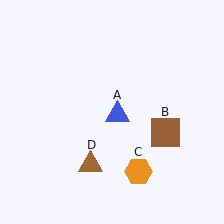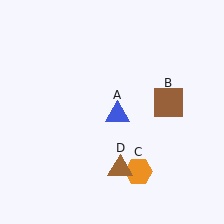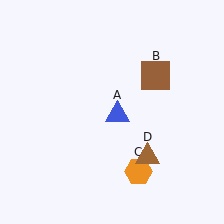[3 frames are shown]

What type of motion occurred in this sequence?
The brown square (object B), brown triangle (object D) rotated counterclockwise around the center of the scene.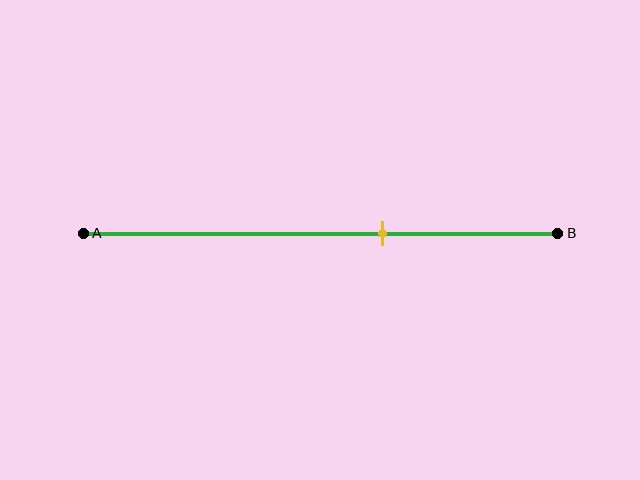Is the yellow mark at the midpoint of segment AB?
No, the mark is at about 65% from A, not at the 50% midpoint.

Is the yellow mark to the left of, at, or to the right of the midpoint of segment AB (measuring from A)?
The yellow mark is to the right of the midpoint of segment AB.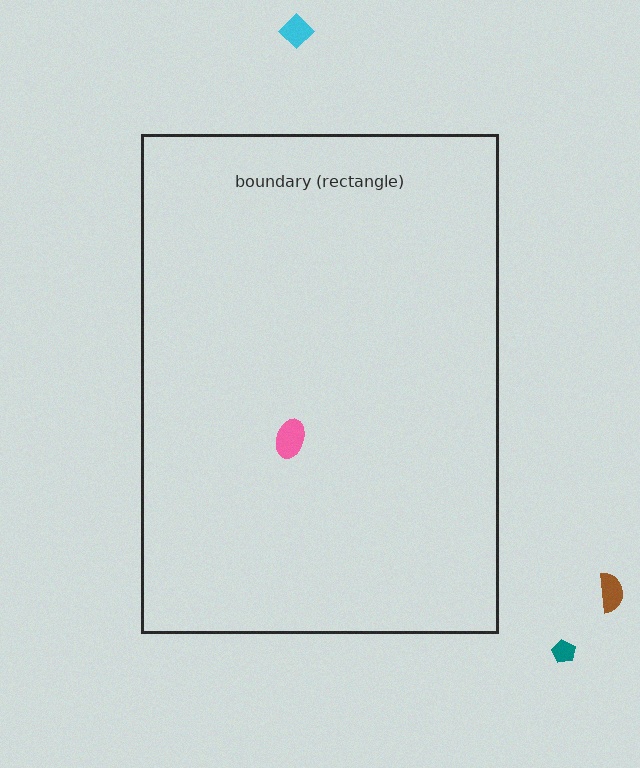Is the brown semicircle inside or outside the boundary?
Outside.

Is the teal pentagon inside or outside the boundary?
Outside.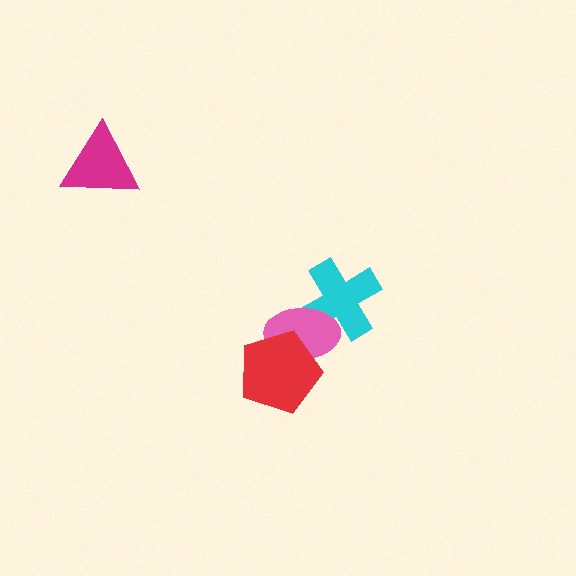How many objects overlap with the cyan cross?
1 object overlaps with the cyan cross.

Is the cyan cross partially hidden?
Yes, it is partially covered by another shape.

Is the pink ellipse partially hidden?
Yes, it is partially covered by another shape.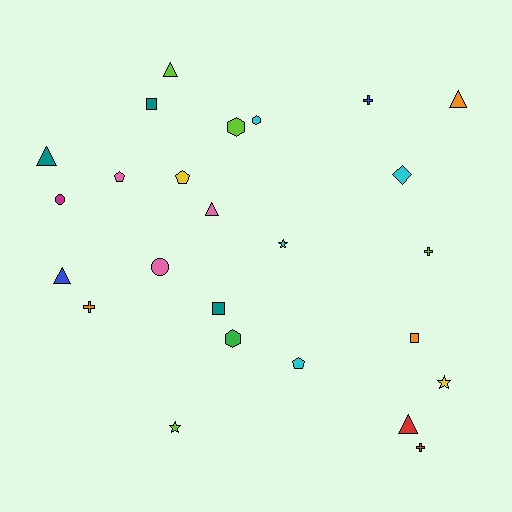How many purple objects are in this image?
There are no purple objects.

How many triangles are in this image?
There are 6 triangles.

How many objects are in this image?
There are 25 objects.